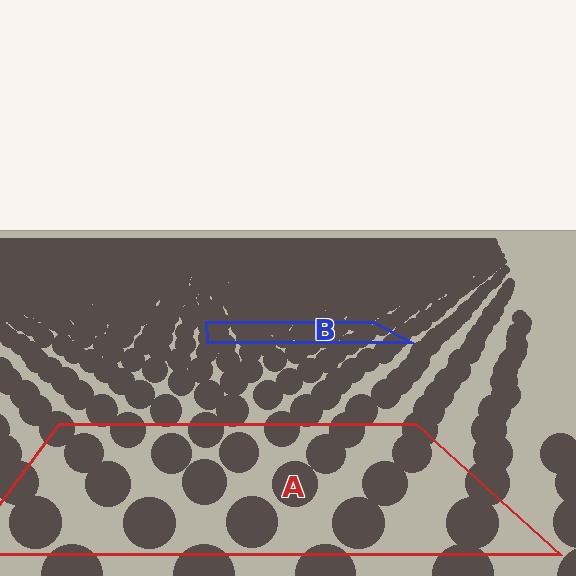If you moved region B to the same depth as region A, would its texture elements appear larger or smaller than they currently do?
They would appear larger. At a closer depth, the same texture elements are projected at a bigger on-screen size.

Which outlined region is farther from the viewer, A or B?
Region B is farther from the viewer — the texture elements inside it appear smaller and more densely packed.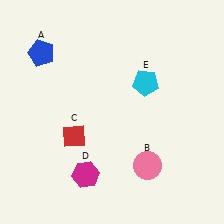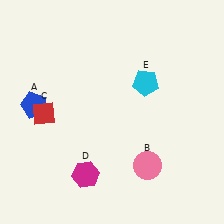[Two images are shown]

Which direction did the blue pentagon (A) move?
The blue pentagon (A) moved down.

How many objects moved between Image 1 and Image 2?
2 objects moved between the two images.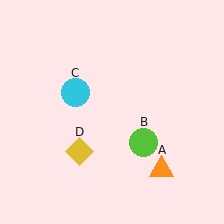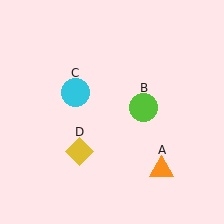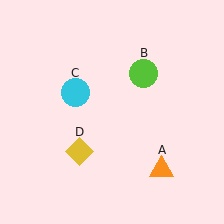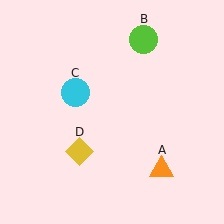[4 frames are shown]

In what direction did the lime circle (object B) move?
The lime circle (object B) moved up.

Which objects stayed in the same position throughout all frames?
Orange triangle (object A) and cyan circle (object C) and yellow diamond (object D) remained stationary.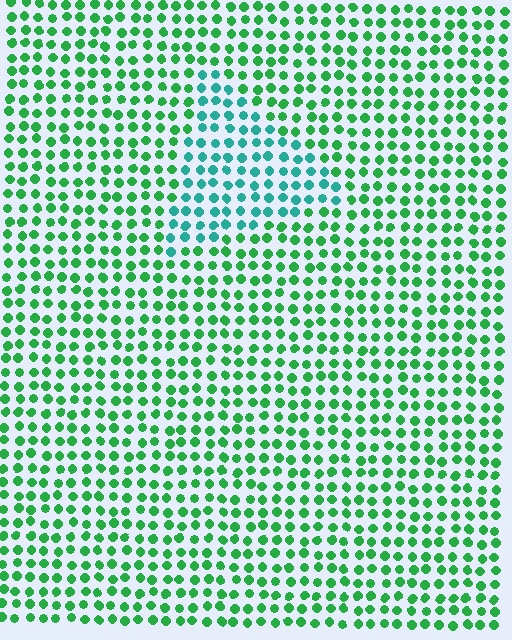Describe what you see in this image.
The image is filled with small green elements in a uniform arrangement. A triangle-shaped region is visible where the elements are tinted to a slightly different hue, forming a subtle color boundary.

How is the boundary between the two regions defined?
The boundary is defined purely by a slight shift in hue (about 38 degrees). Spacing, size, and orientation are identical on both sides.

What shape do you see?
I see a triangle.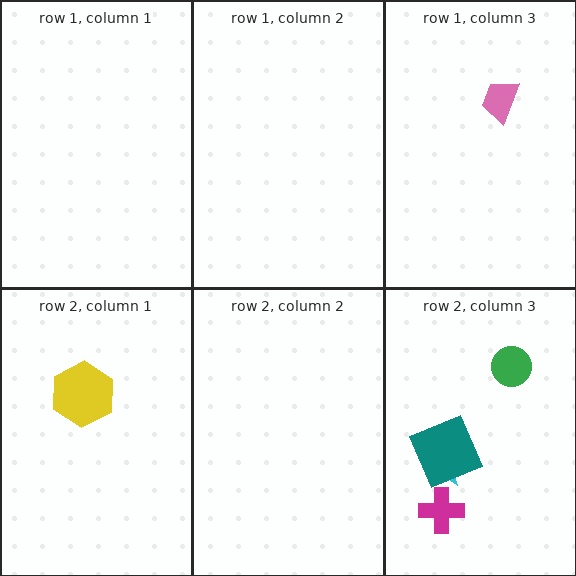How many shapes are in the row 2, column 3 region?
4.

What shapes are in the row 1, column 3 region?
The pink trapezoid.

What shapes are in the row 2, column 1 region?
The yellow hexagon.